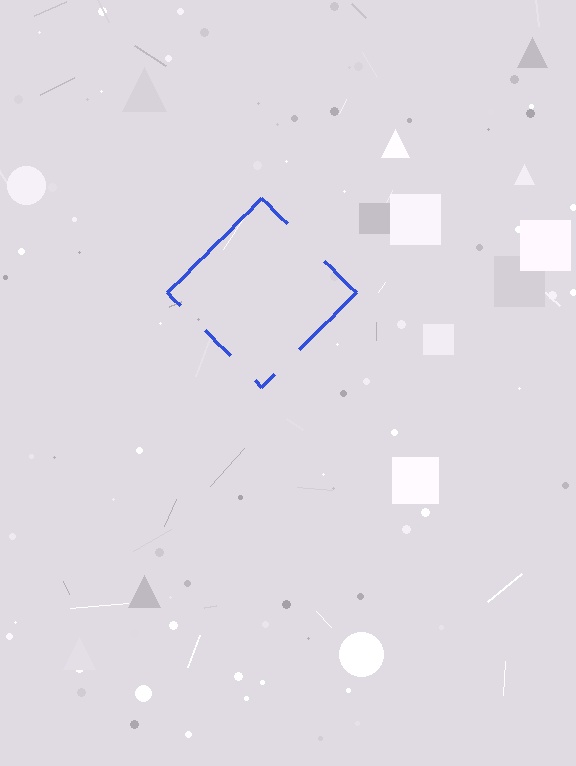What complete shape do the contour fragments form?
The contour fragments form a diamond.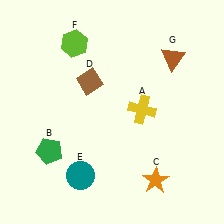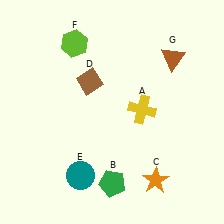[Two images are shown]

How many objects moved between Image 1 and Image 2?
1 object moved between the two images.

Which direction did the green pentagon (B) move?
The green pentagon (B) moved right.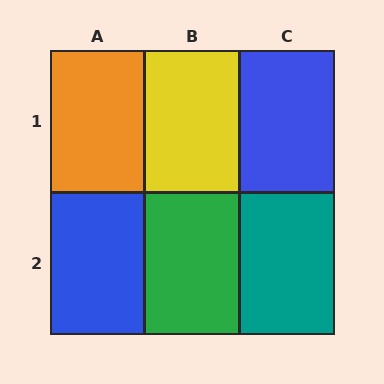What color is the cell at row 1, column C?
Blue.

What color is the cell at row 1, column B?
Yellow.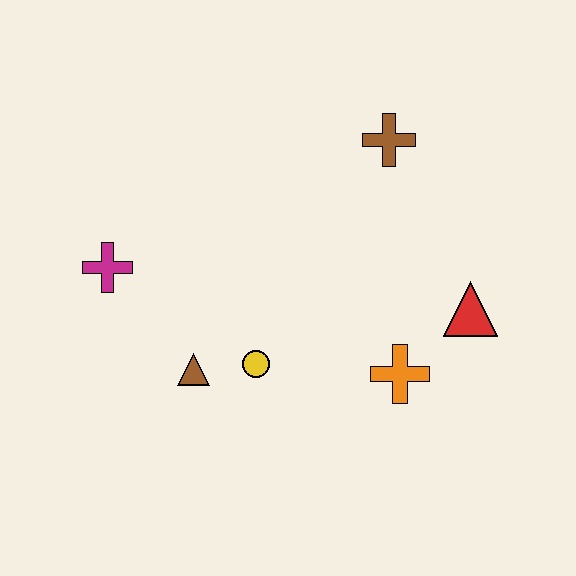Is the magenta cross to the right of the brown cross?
No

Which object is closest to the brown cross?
The red triangle is closest to the brown cross.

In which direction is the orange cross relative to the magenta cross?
The orange cross is to the right of the magenta cross.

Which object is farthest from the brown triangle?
The brown cross is farthest from the brown triangle.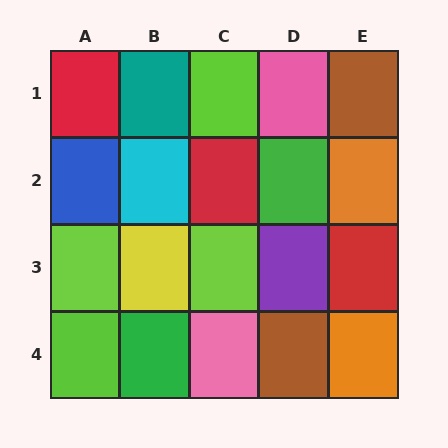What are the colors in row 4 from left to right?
Lime, green, pink, brown, orange.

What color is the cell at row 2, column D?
Green.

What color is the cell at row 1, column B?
Teal.